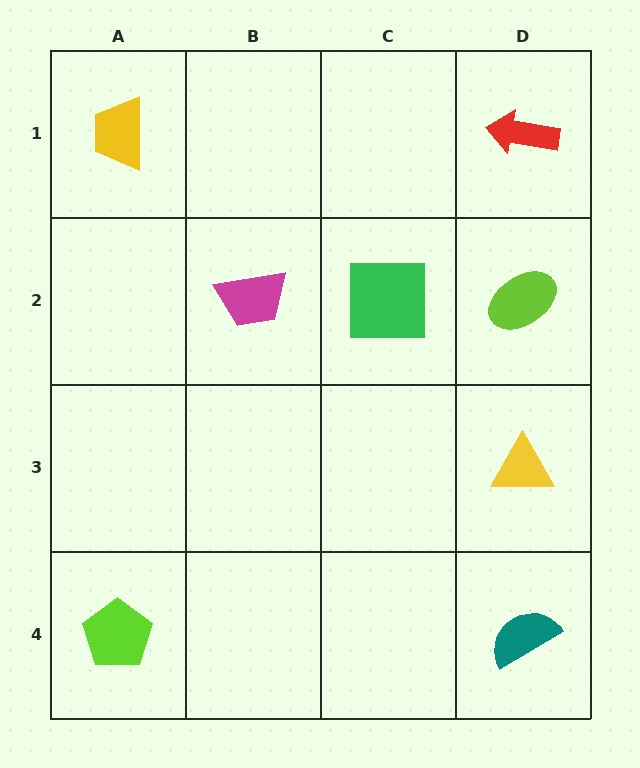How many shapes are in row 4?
2 shapes.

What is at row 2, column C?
A green square.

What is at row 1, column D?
A red arrow.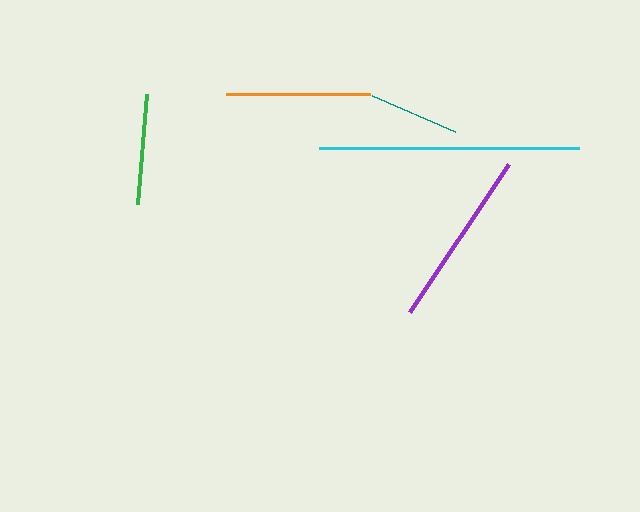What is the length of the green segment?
The green segment is approximately 111 pixels long.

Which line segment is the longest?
The cyan line is the longest at approximately 259 pixels.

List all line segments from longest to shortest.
From longest to shortest: cyan, purple, orange, green, teal.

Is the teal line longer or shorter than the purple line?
The purple line is longer than the teal line.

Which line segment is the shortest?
The teal line is the shortest at approximately 91 pixels.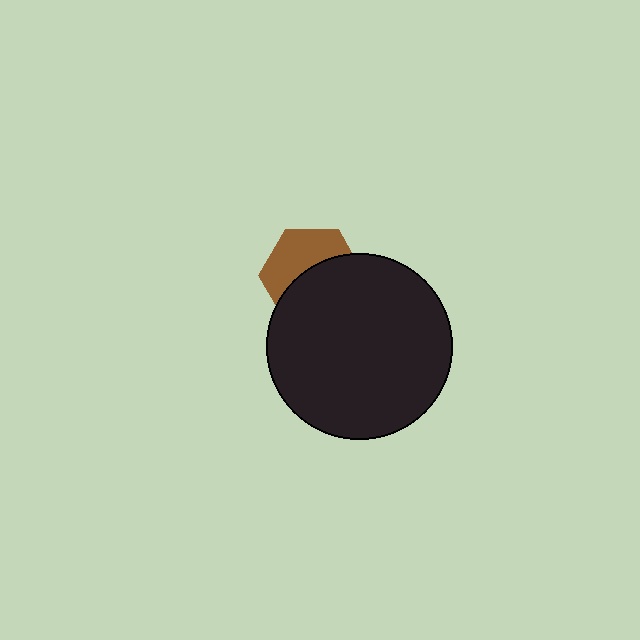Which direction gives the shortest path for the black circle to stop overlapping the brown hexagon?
Moving down gives the shortest separation.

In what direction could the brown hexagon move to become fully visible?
The brown hexagon could move up. That would shift it out from behind the black circle entirely.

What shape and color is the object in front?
The object in front is a black circle.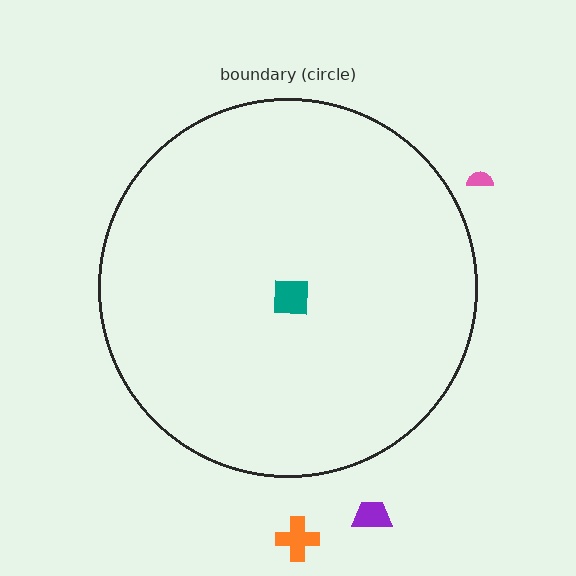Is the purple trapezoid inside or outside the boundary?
Outside.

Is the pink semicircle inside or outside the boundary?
Outside.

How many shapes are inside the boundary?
1 inside, 3 outside.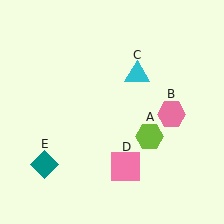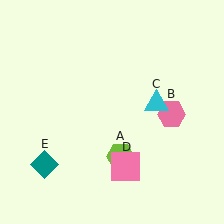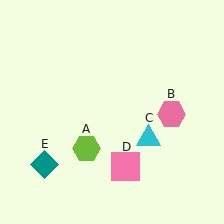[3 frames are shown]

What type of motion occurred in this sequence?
The lime hexagon (object A), cyan triangle (object C) rotated clockwise around the center of the scene.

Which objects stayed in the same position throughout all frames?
Pink hexagon (object B) and pink square (object D) and teal diamond (object E) remained stationary.